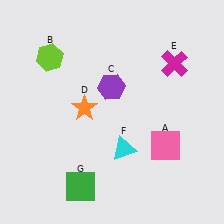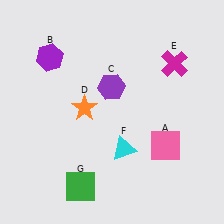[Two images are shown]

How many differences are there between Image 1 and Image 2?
There is 1 difference between the two images.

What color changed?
The hexagon (B) changed from lime in Image 1 to purple in Image 2.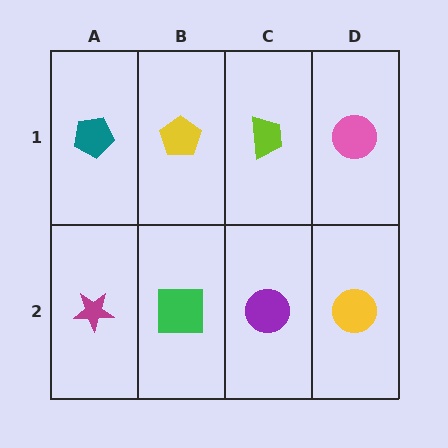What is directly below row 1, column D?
A yellow circle.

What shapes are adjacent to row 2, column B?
A yellow pentagon (row 1, column B), a magenta star (row 2, column A), a purple circle (row 2, column C).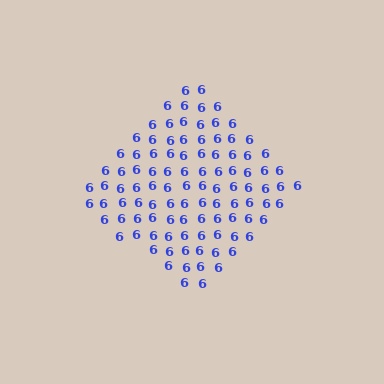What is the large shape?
The large shape is a diamond.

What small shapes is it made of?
It is made of small digit 6's.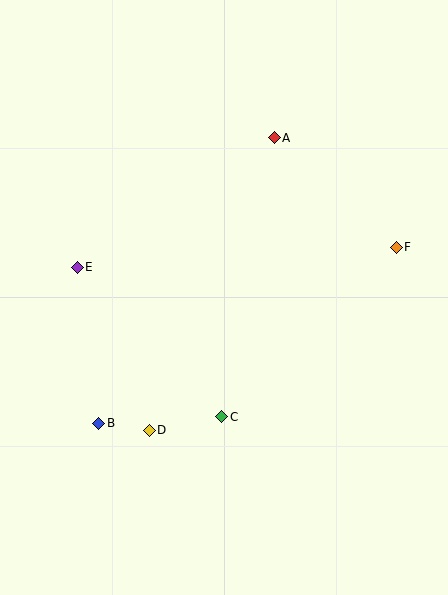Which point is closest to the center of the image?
Point C at (222, 417) is closest to the center.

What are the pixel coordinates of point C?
Point C is at (222, 417).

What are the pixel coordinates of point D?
Point D is at (149, 430).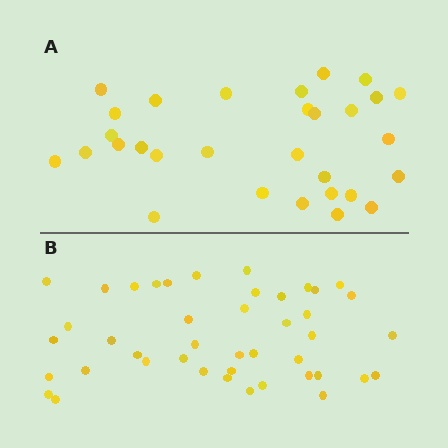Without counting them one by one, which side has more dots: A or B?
Region B (the bottom region) has more dots.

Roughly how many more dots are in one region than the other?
Region B has approximately 15 more dots than region A.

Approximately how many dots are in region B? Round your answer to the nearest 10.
About 40 dots. (The exact count is 43, which rounds to 40.)